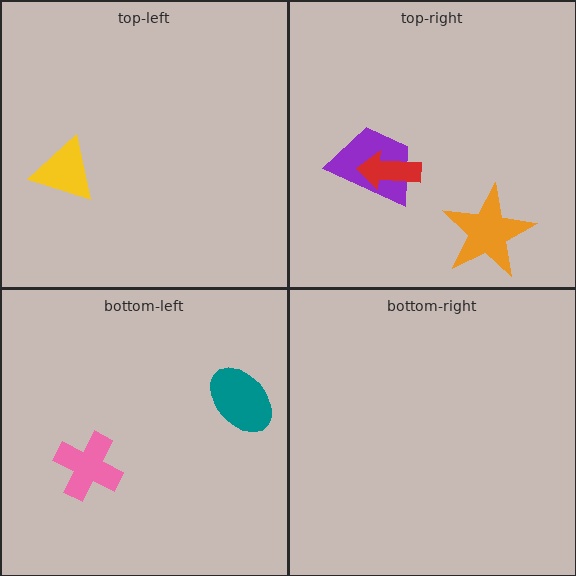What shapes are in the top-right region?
The orange star, the purple trapezoid, the red arrow.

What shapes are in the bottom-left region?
The pink cross, the teal ellipse.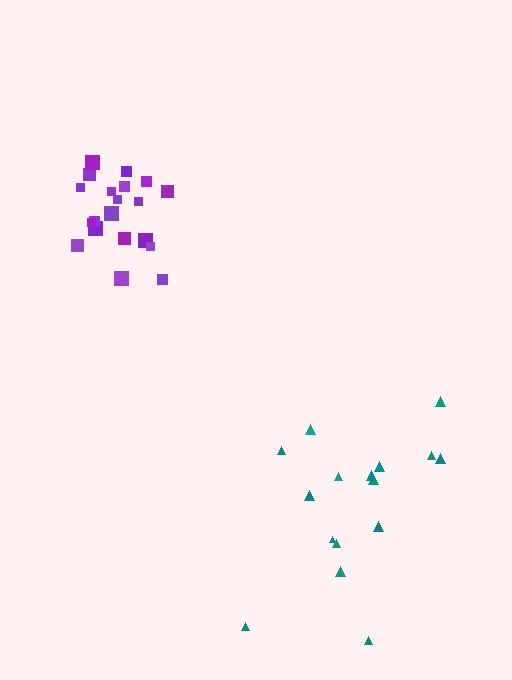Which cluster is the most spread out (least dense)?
Teal.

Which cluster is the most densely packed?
Purple.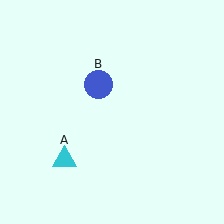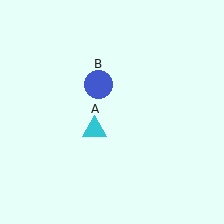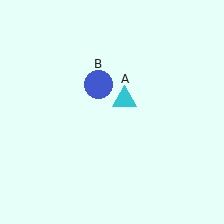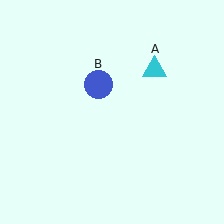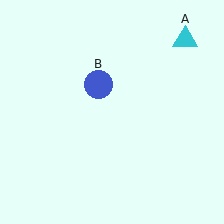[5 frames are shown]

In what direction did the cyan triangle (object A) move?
The cyan triangle (object A) moved up and to the right.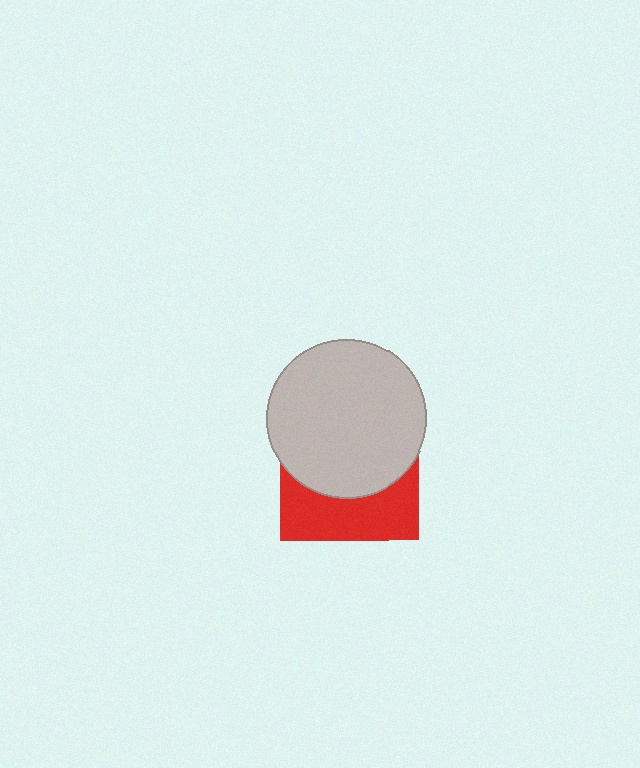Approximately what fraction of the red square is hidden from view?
Roughly 61% of the red square is hidden behind the light gray circle.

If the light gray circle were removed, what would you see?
You would see the complete red square.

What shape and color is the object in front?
The object in front is a light gray circle.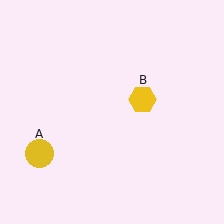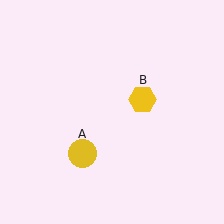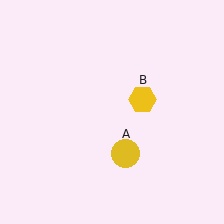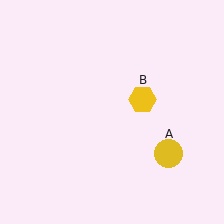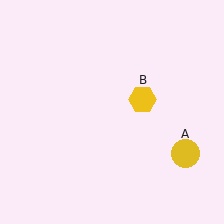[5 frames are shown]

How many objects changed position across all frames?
1 object changed position: yellow circle (object A).